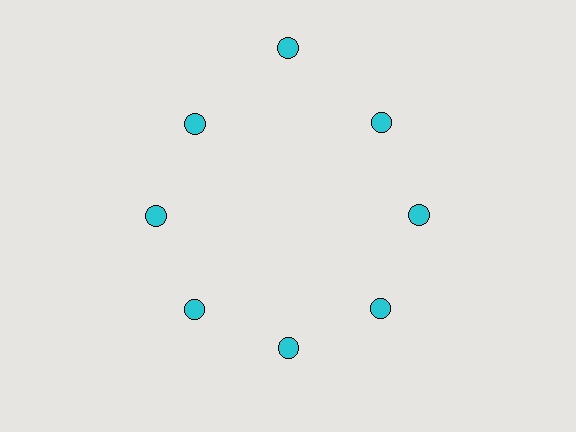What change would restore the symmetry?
The symmetry would be restored by moving it inward, back onto the ring so that all 8 circles sit at equal angles and equal distance from the center.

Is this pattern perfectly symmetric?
No. The 8 cyan circles are arranged in a ring, but one element near the 12 o'clock position is pushed outward from the center, breaking the 8-fold rotational symmetry.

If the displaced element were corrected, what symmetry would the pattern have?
It would have 8-fold rotational symmetry — the pattern would map onto itself every 45 degrees.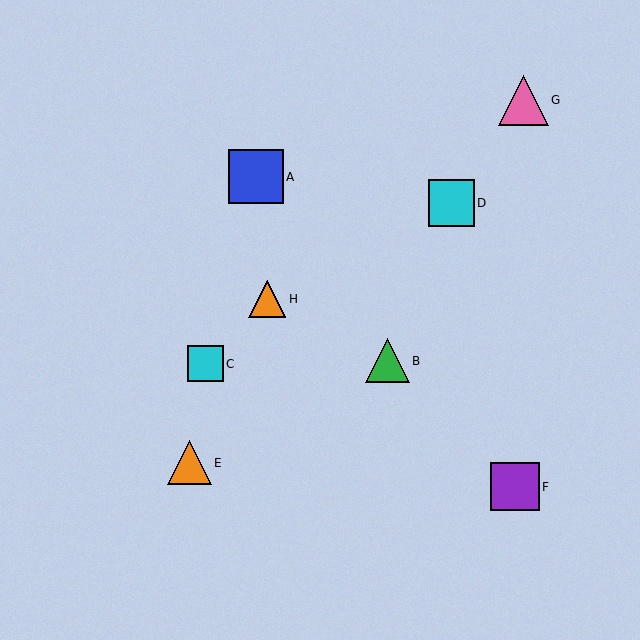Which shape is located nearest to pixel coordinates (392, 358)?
The green triangle (labeled B) at (387, 361) is nearest to that location.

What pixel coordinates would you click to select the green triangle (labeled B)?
Click at (387, 361) to select the green triangle B.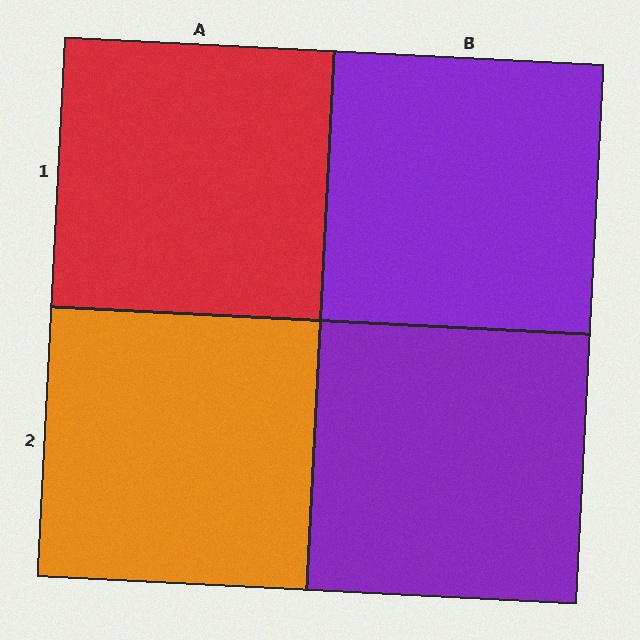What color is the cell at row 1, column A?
Red.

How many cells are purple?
2 cells are purple.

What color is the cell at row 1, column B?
Purple.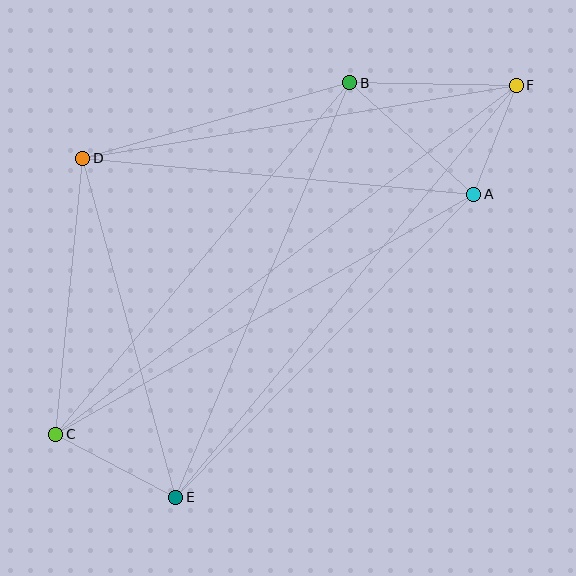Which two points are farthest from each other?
Points C and F are farthest from each other.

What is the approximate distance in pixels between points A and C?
The distance between A and C is approximately 482 pixels.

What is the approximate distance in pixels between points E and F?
The distance between E and F is approximately 534 pixels.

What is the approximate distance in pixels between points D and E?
The distance between D and E is approximately 351 pixels.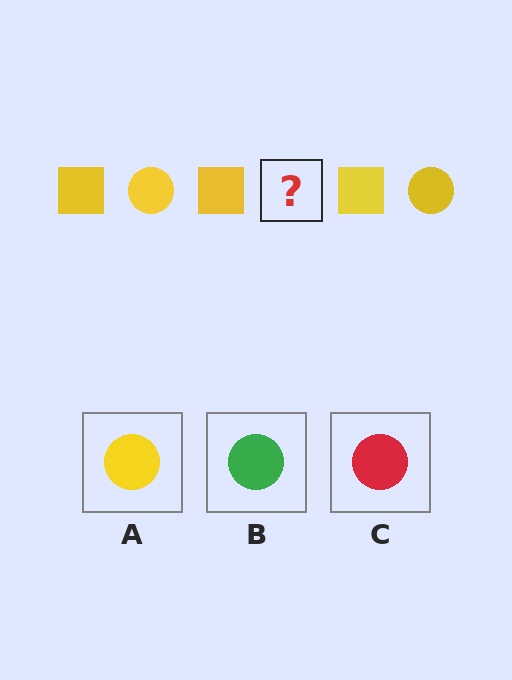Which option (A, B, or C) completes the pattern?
A.